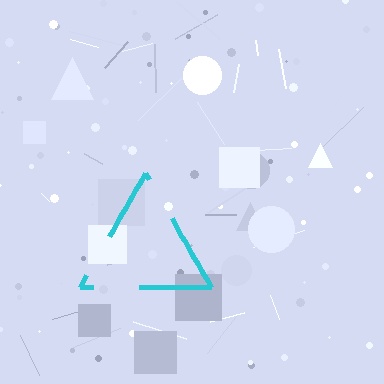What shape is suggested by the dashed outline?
The dashed outline suggests a triangle.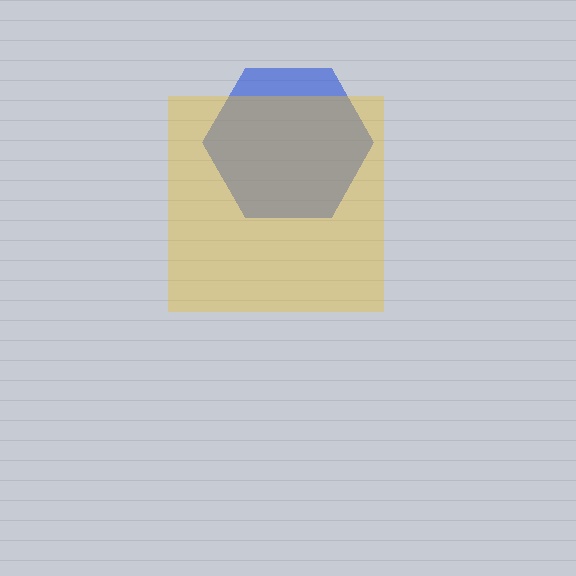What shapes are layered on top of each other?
The layered shapes are: a blue hexagon, a yellow square.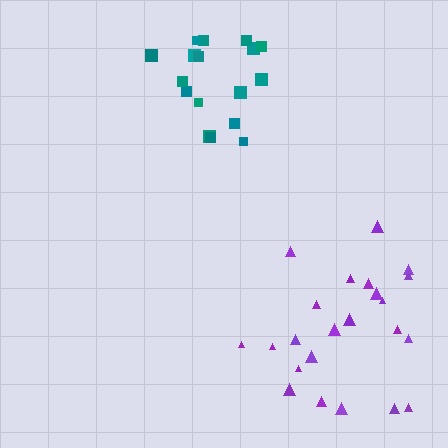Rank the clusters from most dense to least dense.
teal, purple.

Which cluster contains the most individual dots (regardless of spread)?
Purple (23).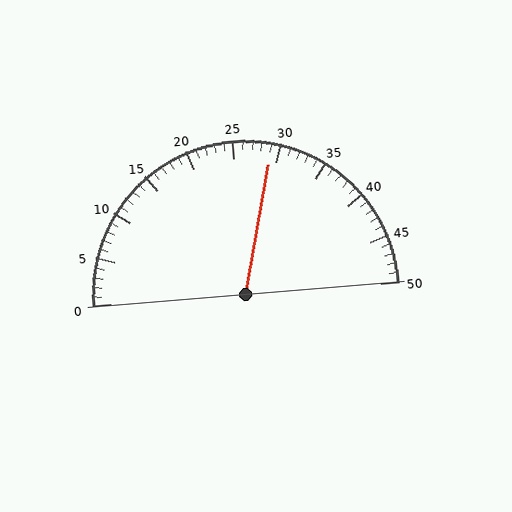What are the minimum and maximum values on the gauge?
The gauge ranges from 0 to 50.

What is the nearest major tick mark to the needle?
The nearest major tick mark is 30.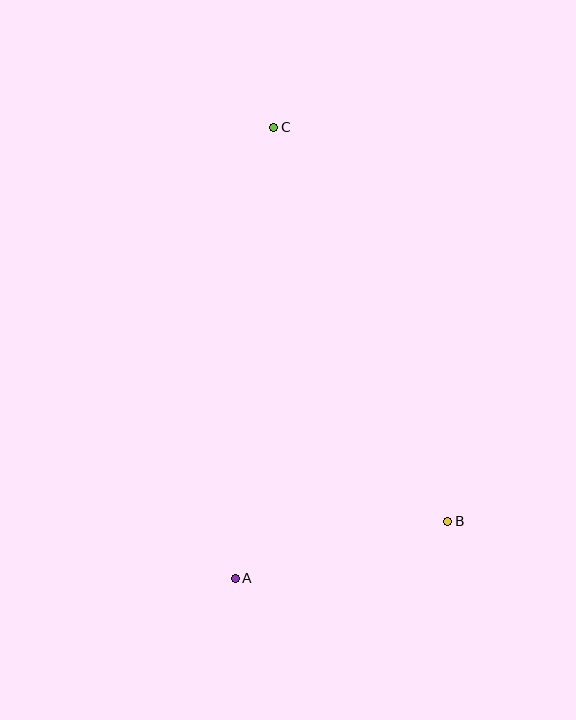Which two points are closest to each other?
Points A and B are closest to each other.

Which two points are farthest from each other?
Points A and C are farthest from each other.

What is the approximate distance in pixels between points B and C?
The distance between B and C is approximately 431 pixels.